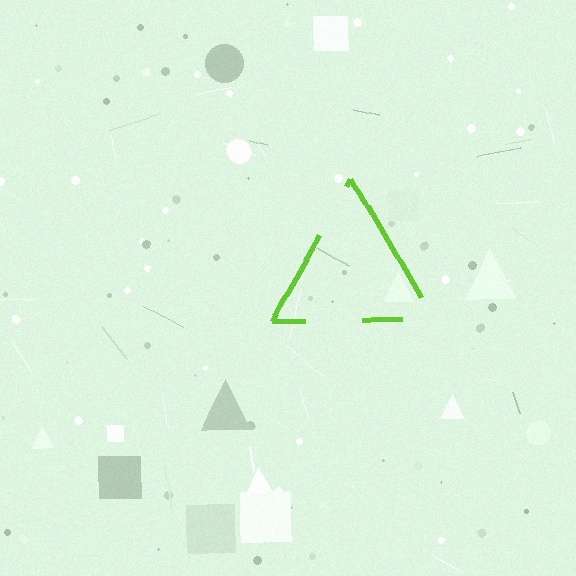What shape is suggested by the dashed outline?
The dashed outline suggests a triangle.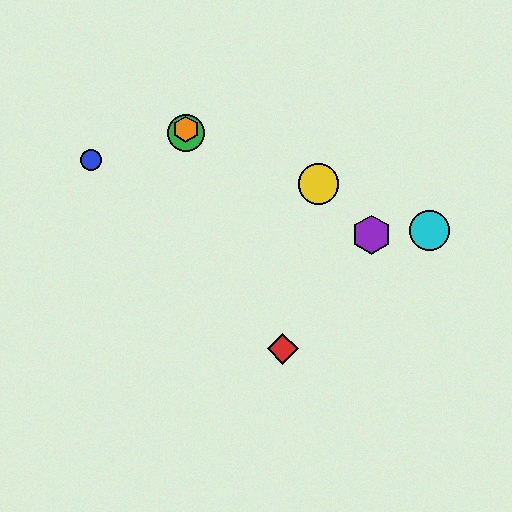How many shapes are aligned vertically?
2 shapes (the green circle, the orange hexagon) are aligned vertically.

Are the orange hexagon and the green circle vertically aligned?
Yes, both are at x≈186.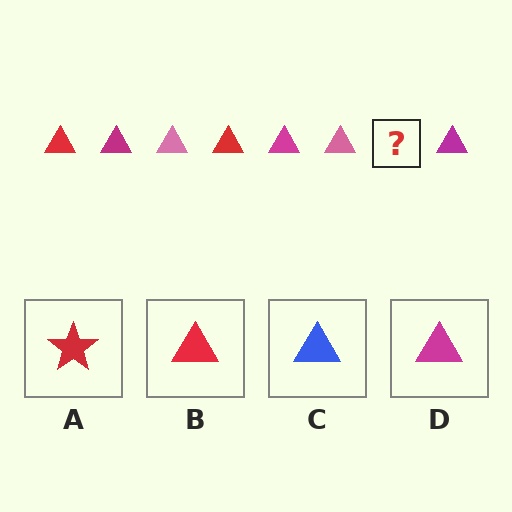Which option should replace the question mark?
Option B.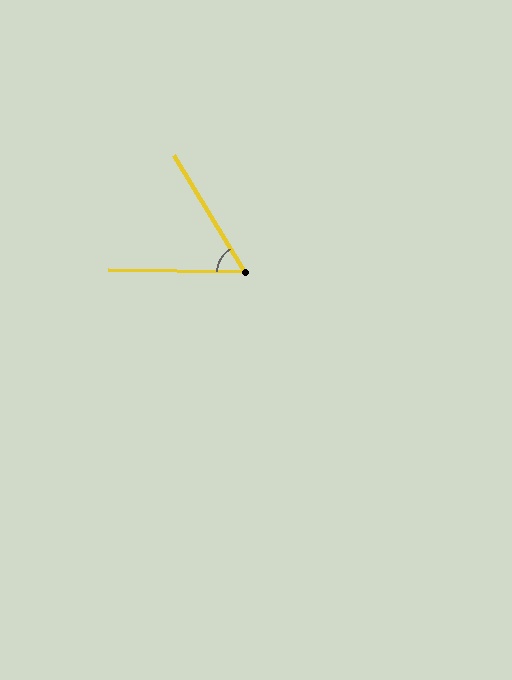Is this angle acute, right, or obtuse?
It is acute.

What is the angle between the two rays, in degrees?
Approximately 58 degrees.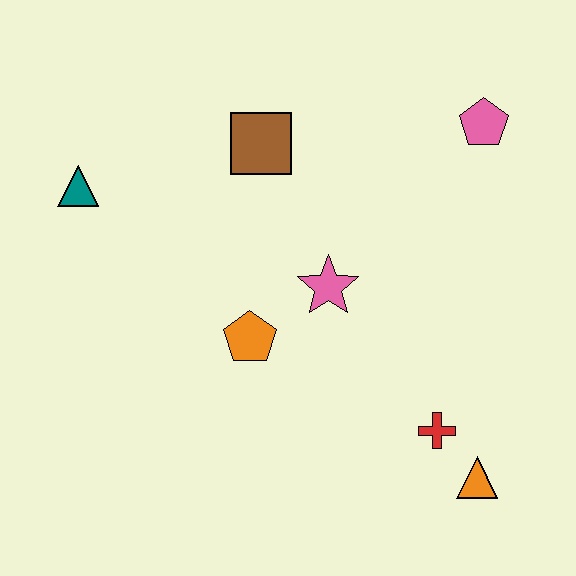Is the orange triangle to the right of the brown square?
Yes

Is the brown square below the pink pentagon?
Yes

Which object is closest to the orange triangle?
The red cross is closest to the orange triangle.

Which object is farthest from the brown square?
The orange triangle is farthest from the brown square.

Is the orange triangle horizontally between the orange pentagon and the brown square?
No